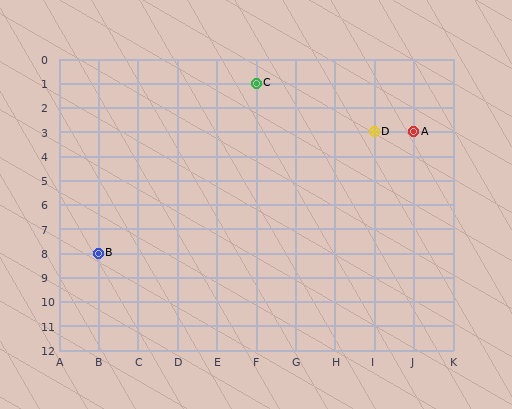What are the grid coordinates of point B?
Point B is at grid coordinates (B, 8).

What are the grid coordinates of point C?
Point C is at grid coordinates (F, 1).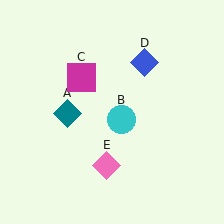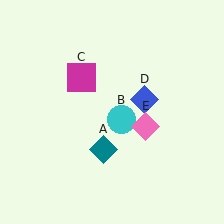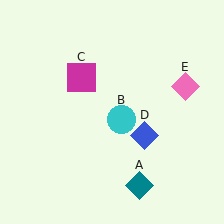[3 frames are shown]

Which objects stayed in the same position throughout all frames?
Cyan circle (object B) and magenta square (object C) remained stationary.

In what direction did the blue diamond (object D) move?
The blue diamond (object D) moved down.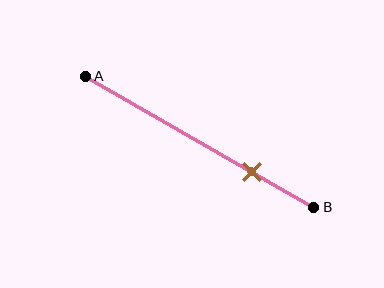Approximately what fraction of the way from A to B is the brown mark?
The brown mark is approximately 75% of the way from A to B.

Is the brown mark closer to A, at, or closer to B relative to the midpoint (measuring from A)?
The brown mark is closer to point B than the midpoint of segment AB.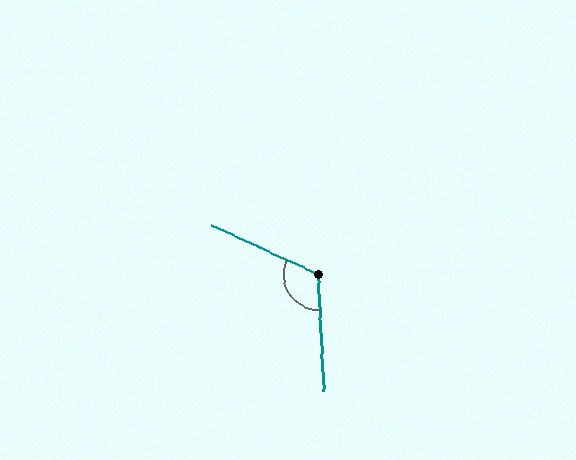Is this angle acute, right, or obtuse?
It is obtuse.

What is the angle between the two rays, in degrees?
Approximately 118 degrees.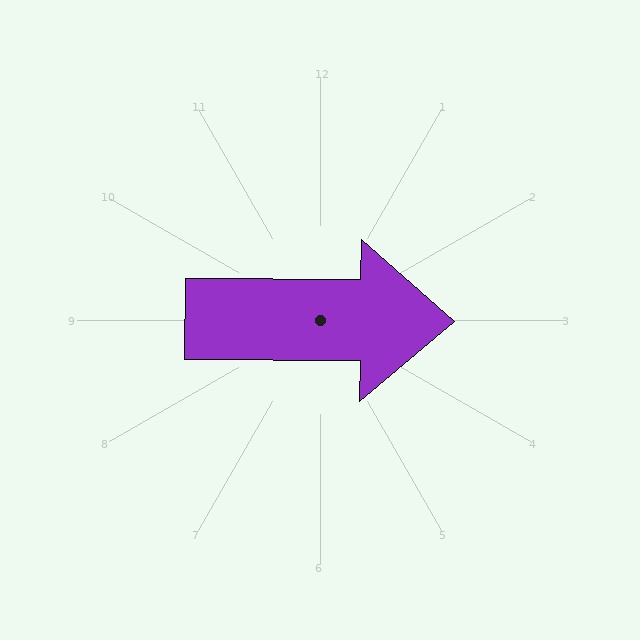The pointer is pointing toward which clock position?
Roughly 3 o'clock.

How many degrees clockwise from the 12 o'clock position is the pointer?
Approximately 91 degrees.